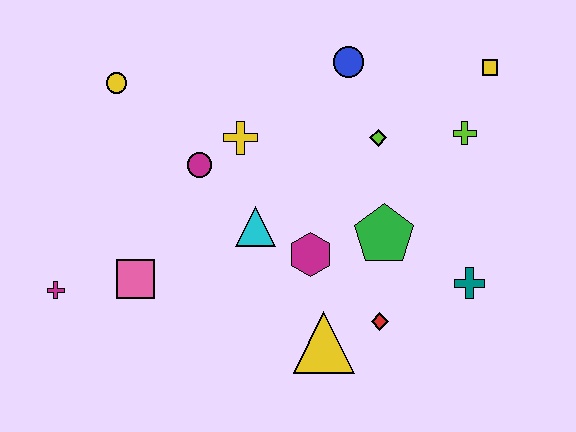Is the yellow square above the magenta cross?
Yes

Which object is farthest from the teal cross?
The magenta cross is farthest from the teal cross.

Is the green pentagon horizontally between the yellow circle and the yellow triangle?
No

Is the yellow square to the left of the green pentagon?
No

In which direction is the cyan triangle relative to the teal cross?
The cyan triangle is to the left of the teal cross.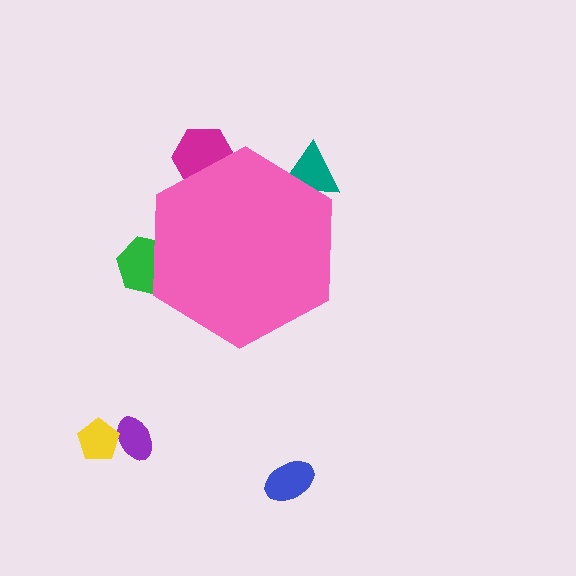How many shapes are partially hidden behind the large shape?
3 shapes are partially hidden.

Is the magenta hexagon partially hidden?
Yes, the magenta hexagon is partially hidden behind the pink hexagon.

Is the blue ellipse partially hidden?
No, the blue ellipse is fully visible.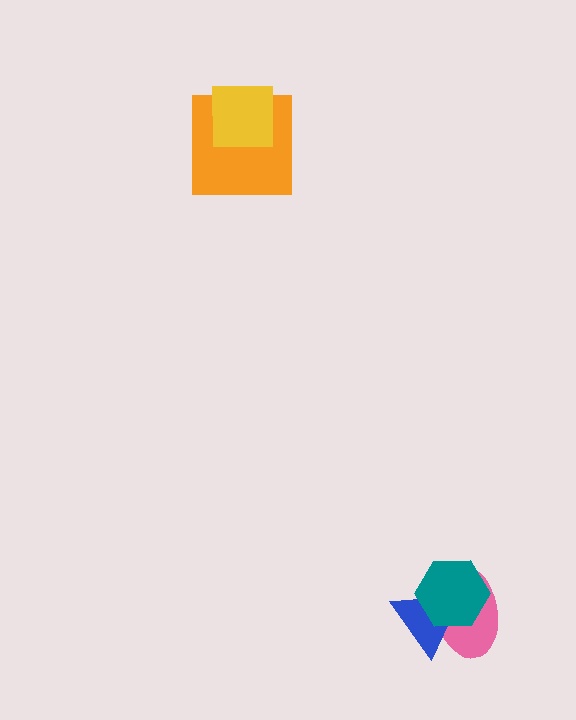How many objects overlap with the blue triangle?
2 objects overlap with the blue triangle.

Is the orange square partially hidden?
Yes, it is partially covered by another shape.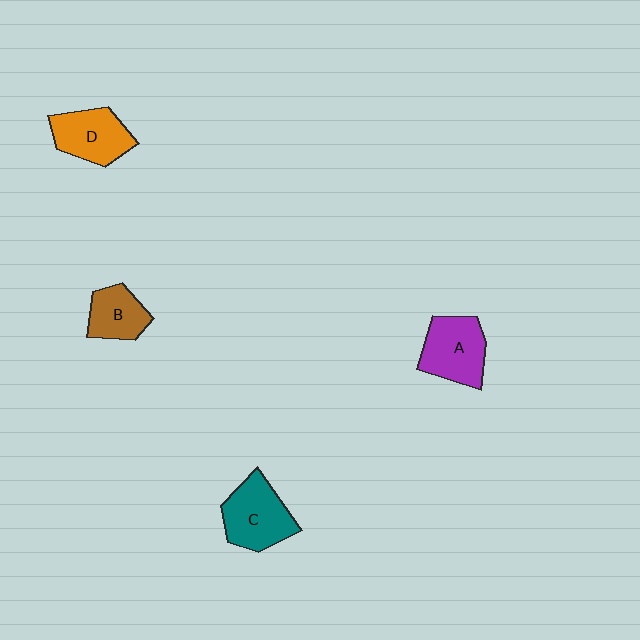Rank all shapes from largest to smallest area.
From largest to smallest: C (teal), A (purple), D (orange), B (brown).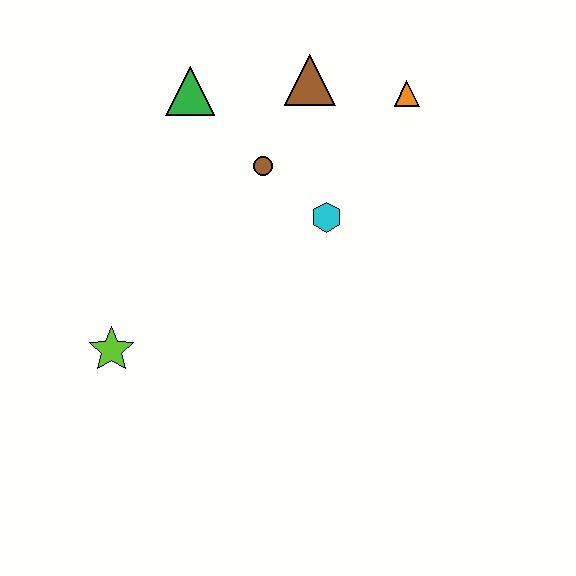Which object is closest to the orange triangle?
The brown triangle is closest to the orange triangle.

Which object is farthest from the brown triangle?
The lime star is farthest from the brown triangle.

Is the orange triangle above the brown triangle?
No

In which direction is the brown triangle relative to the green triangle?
The brown triangle is to the right of the green triangle.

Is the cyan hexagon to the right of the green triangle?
Yes